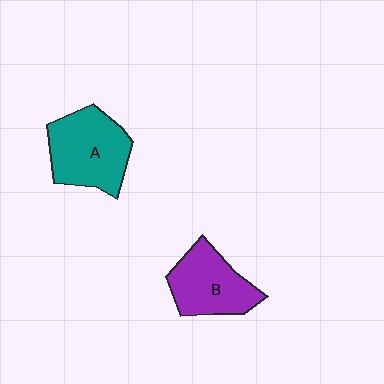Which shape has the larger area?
Shape A (teal).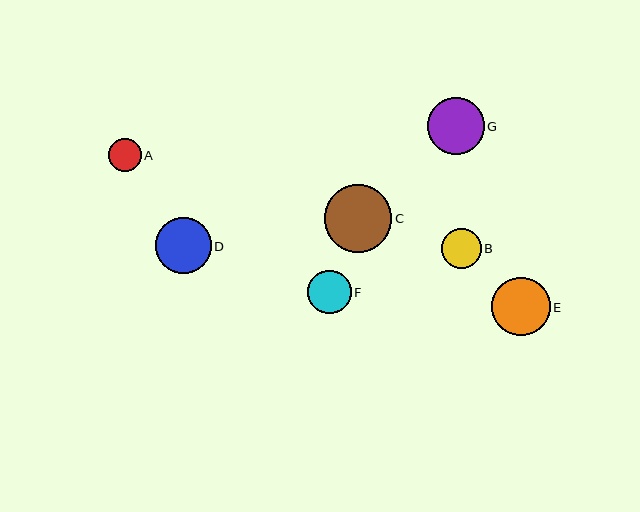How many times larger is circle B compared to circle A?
Circle B is approximately 1.2 times the size of circle A.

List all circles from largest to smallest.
From largest to smallest: C, E, G, D, F, B, A.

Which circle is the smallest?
Circle A is the smallest with a size of approximately 32 pixels.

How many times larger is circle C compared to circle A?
Circle C is approximately 2.1 times the size of circle A.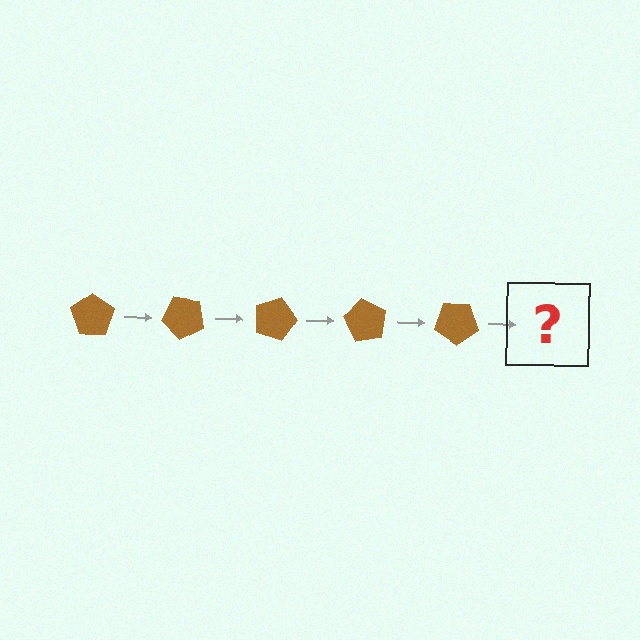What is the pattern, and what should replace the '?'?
The pattern is that the pentagon rotates 45 degrees each step. The '?' should be a brown pentagon rotated 225 degrees.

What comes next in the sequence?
The next element should be a brown pentagon rotated 225 degrees.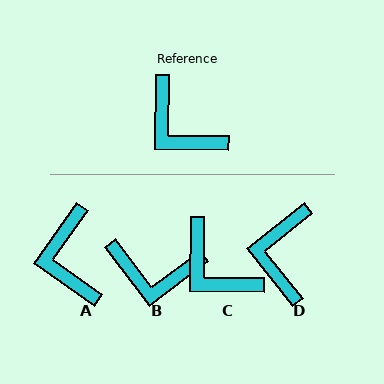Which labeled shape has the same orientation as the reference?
C.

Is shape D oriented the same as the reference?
No, it is off by about 51 degrees.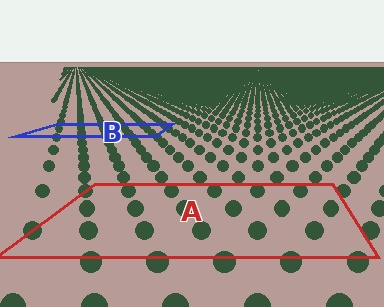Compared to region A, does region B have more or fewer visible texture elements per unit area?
Region B has more texture elements per unit area — they are packed more densely because it is farther away.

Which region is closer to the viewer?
Region A is closer. The texture elements there are larger and more spread out.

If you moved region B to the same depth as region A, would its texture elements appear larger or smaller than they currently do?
They would appear larger. At a closer depth, the same texture elements are projected at a bigger on-screen size.